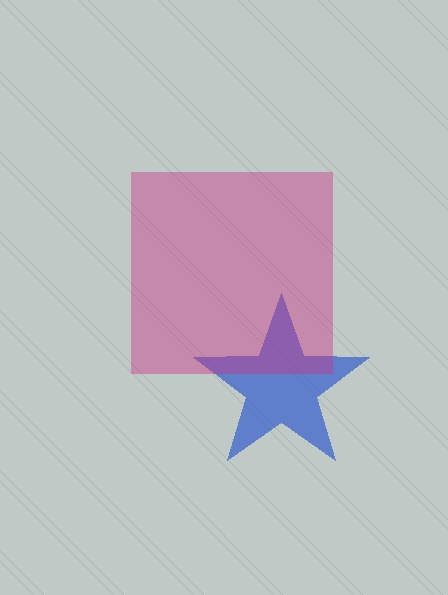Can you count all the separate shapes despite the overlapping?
Yes, there are 2 separate shapes.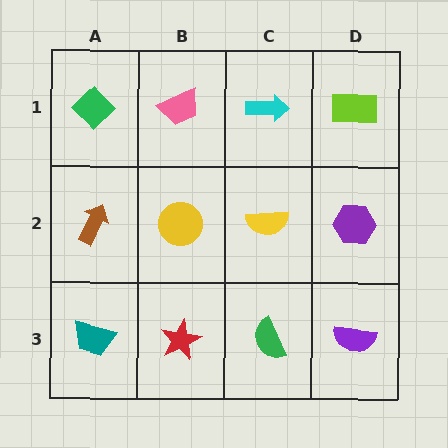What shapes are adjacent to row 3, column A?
A brown arrow (row 2, column A), a red star (row 3, column B).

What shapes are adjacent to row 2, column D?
A lime rectangle (row 1, column D), a purple semicircle (row 3, column D), a yellow semicircle (row 2, column C).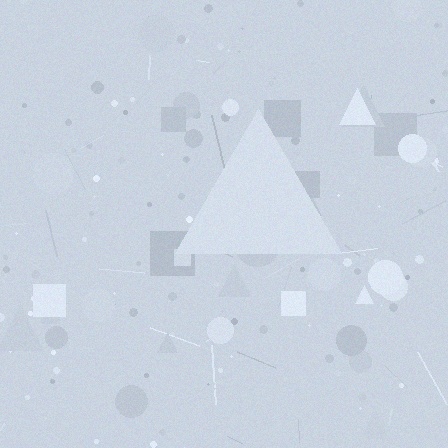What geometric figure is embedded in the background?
A triangle is embedded in the background.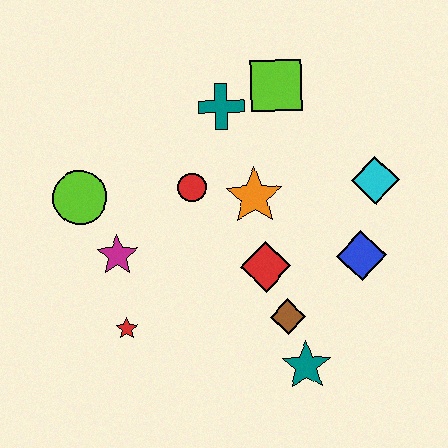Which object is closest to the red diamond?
The brown diamond is closest to the red diamond.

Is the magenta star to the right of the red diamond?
No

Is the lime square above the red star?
Yes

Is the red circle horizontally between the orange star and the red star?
Yes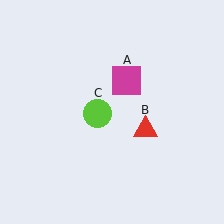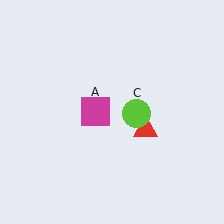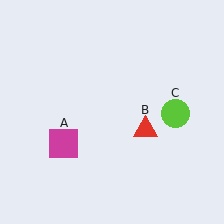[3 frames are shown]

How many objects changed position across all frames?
2 objects changed position: magenta square (object A), lime circle (object C).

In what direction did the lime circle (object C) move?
The lime circle (object C) moved right.